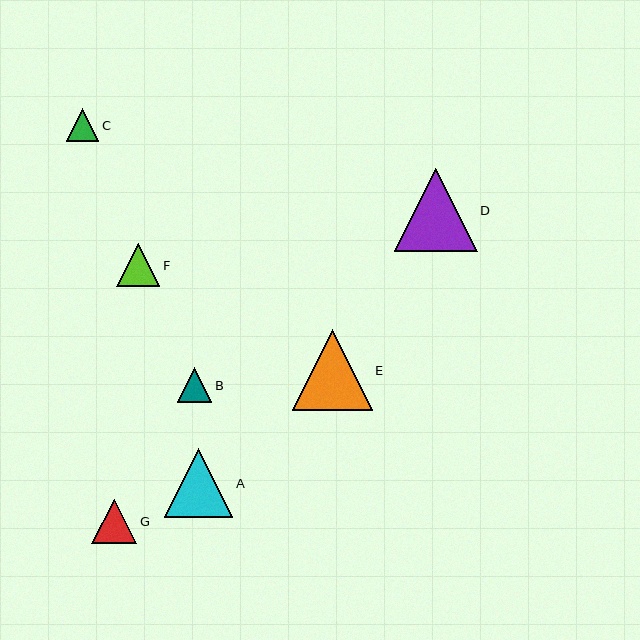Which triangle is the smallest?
Triangle C is the smallest with a size of approximately 33 pixels.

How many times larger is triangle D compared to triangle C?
Triangle D is approximately 2.5 times the size of triangle C.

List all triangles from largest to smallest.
From largest to smallest: D, E, A, G, F, B, C.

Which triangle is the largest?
Triangle D is the largest with a size of approximately 82 pixels.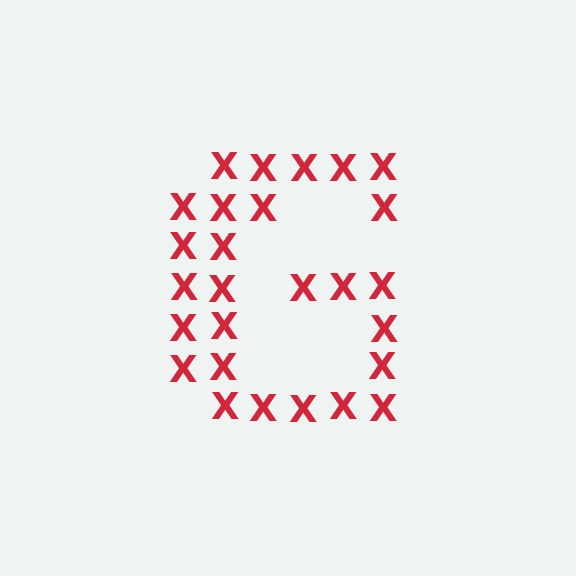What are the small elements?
The small elements are letter X's.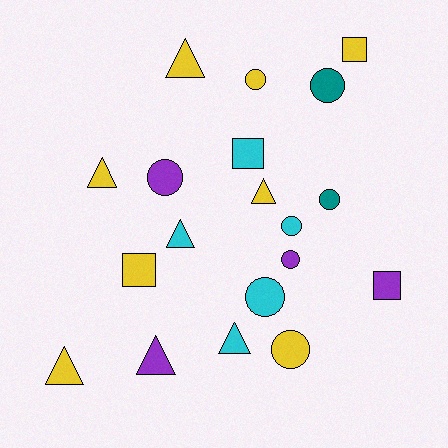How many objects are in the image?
There are 19 objects.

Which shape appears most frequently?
Circle, with 8 objects.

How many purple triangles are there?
There is 1 purple triangle.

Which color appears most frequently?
Yellow, with 8 objects.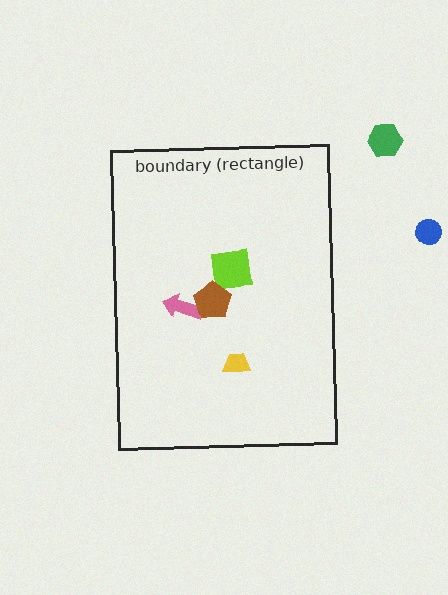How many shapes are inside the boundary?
4 inside, 2 outside.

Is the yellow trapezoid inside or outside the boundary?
Inside.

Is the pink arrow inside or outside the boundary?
Inside.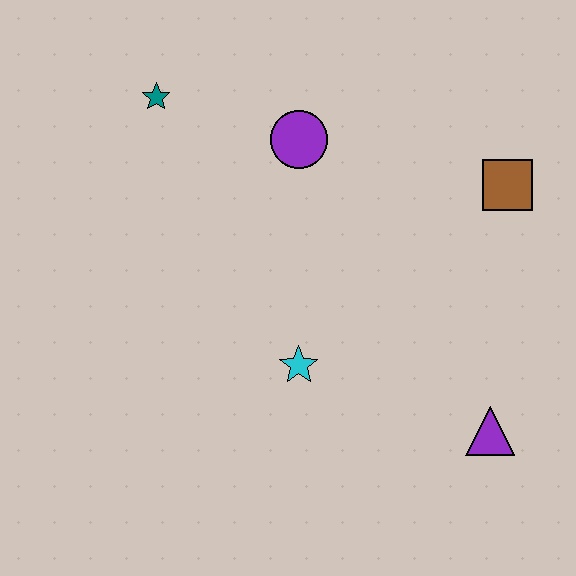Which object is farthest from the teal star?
The purple triangle is farthest from the teal star.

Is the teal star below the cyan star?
No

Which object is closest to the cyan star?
The purple triangle is closest to the cyan star.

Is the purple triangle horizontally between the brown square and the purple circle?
Yes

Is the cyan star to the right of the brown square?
No